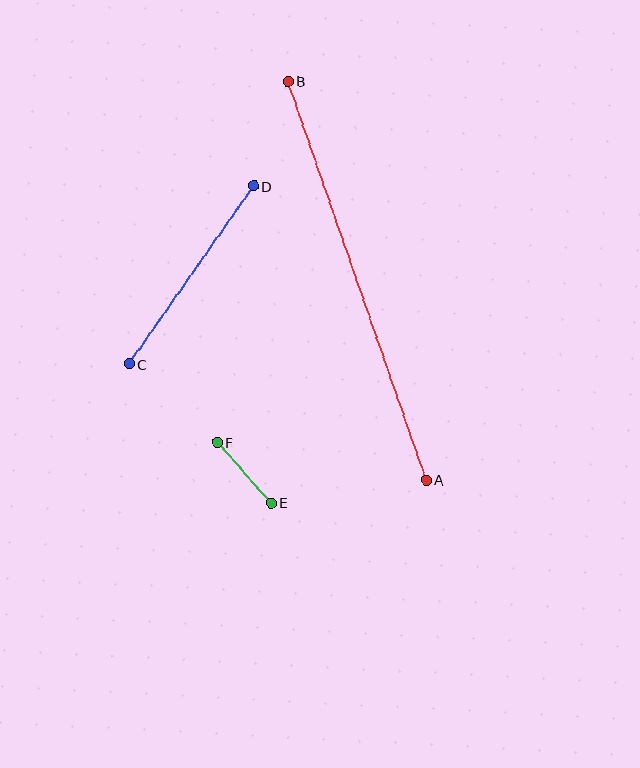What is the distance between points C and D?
The distance is approximately 217 pixels.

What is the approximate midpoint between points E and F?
The midpoint is at approximately (244, 473) pixels.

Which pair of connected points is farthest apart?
Points A and B are farthest apart.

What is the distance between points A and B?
The distance is approximately 422 pixels.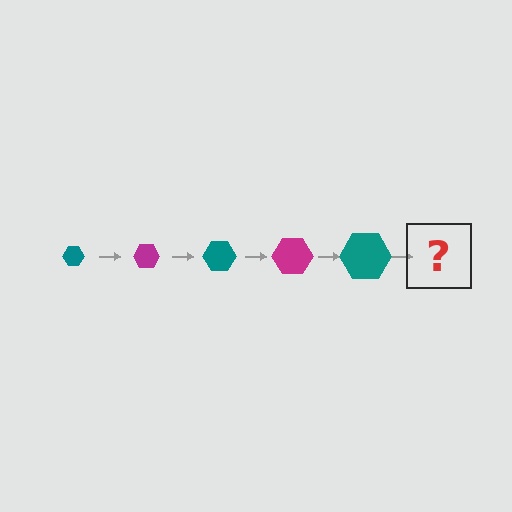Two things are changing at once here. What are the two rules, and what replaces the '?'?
The two rules are that the hexagon grows larger each step and the color cycles through teal and magenta. The '?' should be a magenta hexagon, larger than the previous one.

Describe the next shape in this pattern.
It should be a magenta hexagon, larger than the previous one.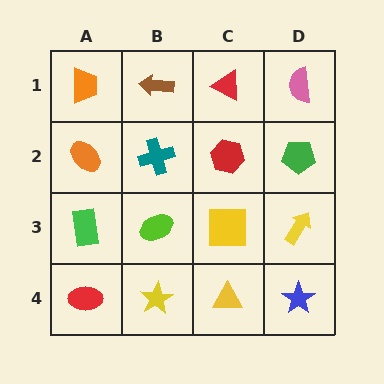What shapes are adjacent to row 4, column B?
A lime ellipse (row 3, column B), a red ellipse (row 4, column A), a yellow triangle (row 4, column C).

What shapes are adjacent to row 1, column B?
A teal cross (row 2, column B), an orange trapezoid (row 1, column A), a red triangle (row 1, column C).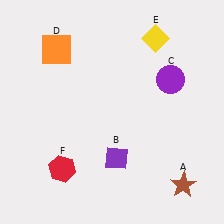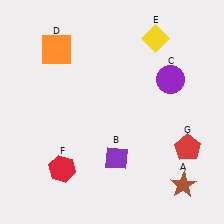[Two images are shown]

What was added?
A red pentagon (G) was added in Image 2.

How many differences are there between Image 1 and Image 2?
There is 1 difference between the two images.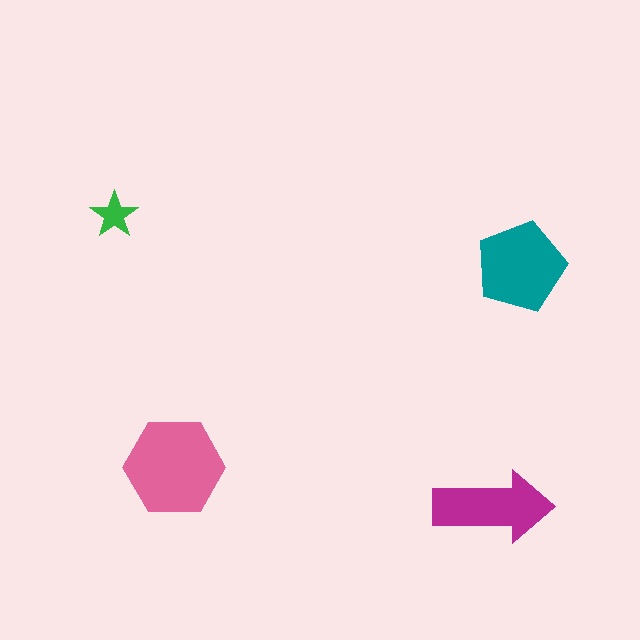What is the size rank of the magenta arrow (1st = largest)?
3rd.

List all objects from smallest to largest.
The green star, the magenta arrow, the teal pentagon, the pink hexagon.